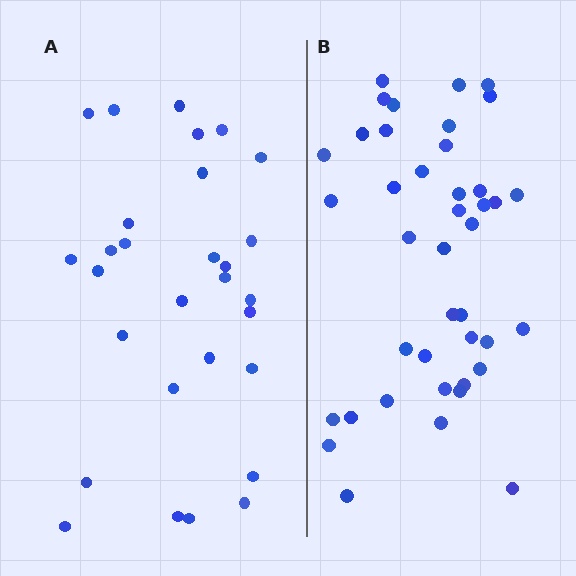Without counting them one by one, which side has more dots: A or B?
Region B (the right region) has more dots.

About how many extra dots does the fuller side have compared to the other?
Region B has roughly 12 or so more dots than region A.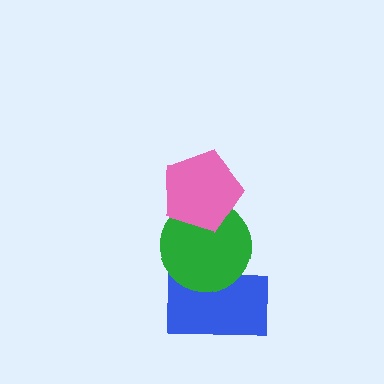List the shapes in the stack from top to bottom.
From top to bottom: the pink pentagon, the green circle, the blue rectangle.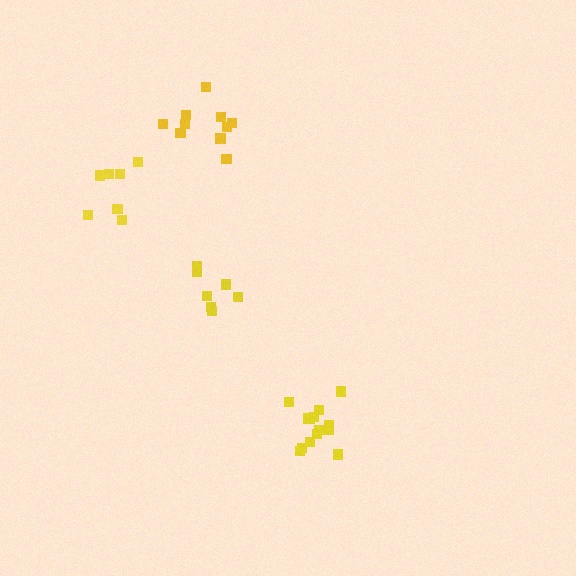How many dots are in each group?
Group 1: 8 dots, Group 2: 14 dots, Group 3: 10 dots, Group 4: 8 dots (40 total).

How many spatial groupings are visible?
There are 4 spatial groupings.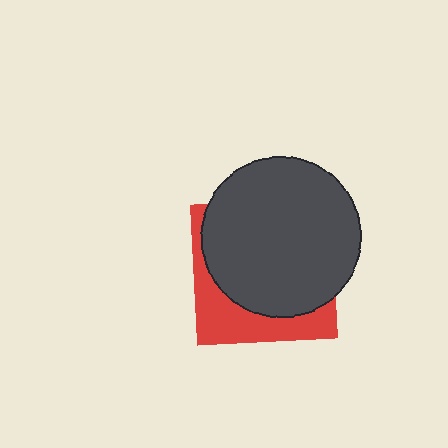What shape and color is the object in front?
The object in front is a dark gray circle.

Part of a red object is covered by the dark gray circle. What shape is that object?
It is a square.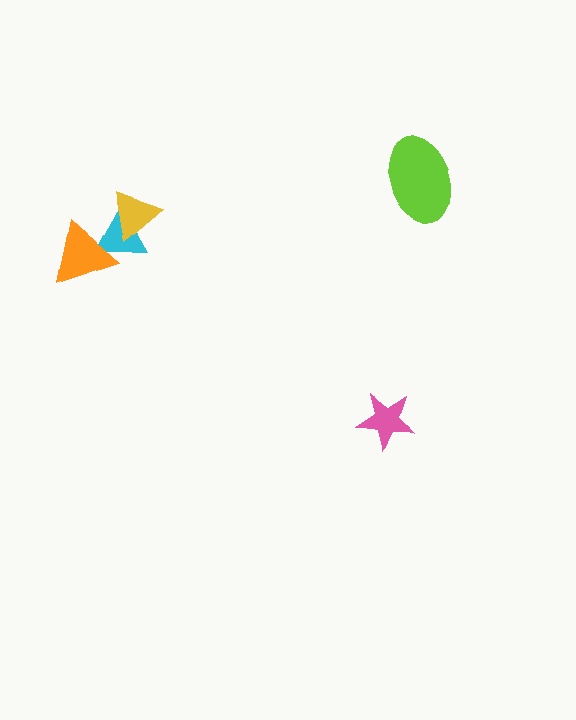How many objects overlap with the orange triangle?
1 object overlaps with the orange triangle.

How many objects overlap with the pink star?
0 objects overlap with the pink star.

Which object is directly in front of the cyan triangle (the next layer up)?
The orange triangle is directly in front of the cyan triangle.